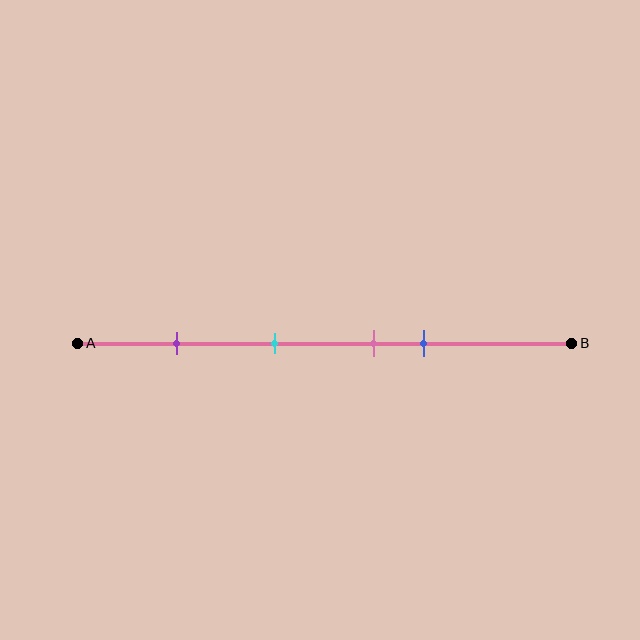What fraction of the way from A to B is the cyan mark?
The cyan mark is approximately 40% (0.4) of the way from A to B.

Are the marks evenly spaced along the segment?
No, the marks are not evenly spaced.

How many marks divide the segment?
There are 4 marks dividing the segment.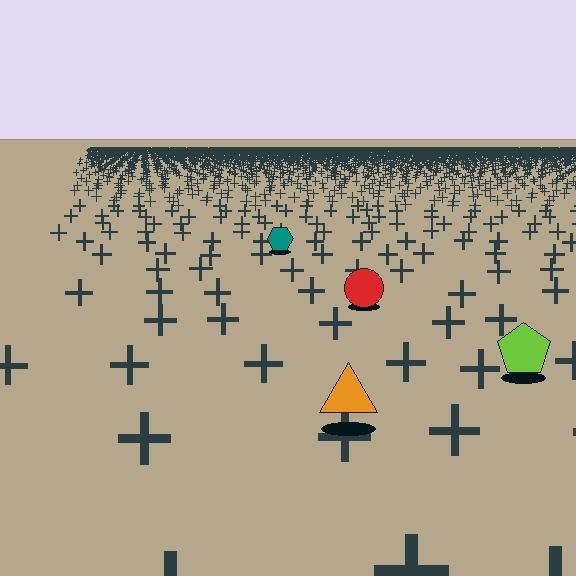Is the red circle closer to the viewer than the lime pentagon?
No. The lime pentagon is closer — you can tell from the texture gradient: the ground texture is coarser near it.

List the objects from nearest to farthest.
From nearest to farthest: the orange triangle, the lime pentagon, the red circle, the teal hexagon.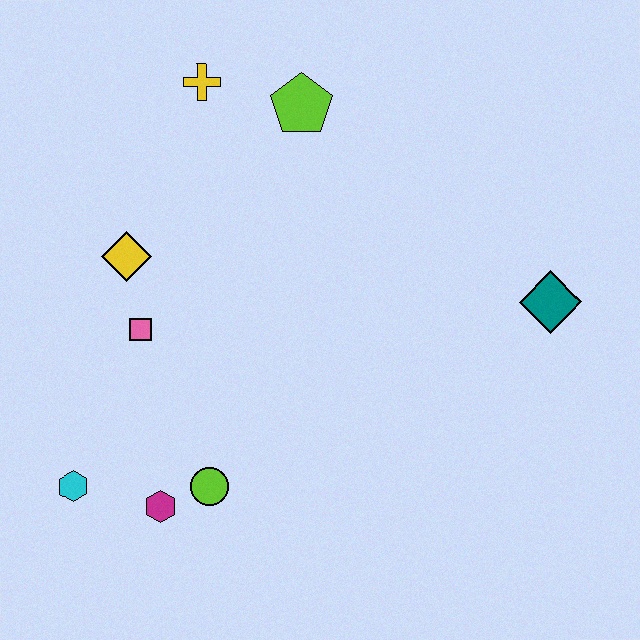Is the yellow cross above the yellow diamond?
Yes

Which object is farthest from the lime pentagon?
The cyan hexagon is farthest from the lime pentagon.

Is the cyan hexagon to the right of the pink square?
No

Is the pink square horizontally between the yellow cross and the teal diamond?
No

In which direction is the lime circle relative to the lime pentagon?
The lime circle is below the lime pentagon.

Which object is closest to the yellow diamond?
The pink square is closest to the yellow diamond.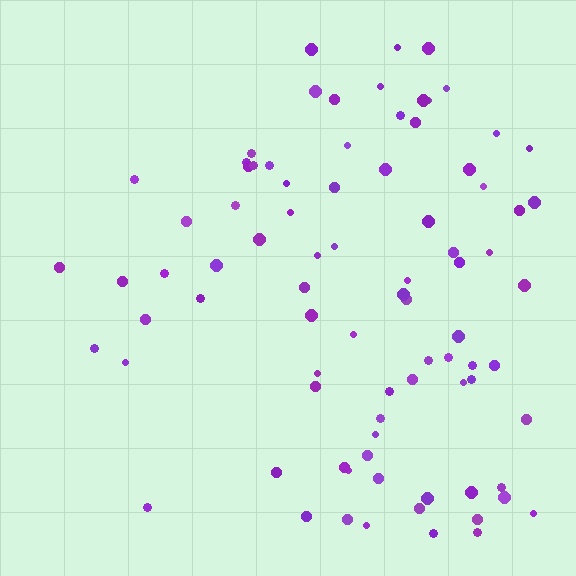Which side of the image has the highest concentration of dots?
The right.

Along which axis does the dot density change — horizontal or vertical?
Horizontal.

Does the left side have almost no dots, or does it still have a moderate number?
Still a moderate number, just noticeably fewer than the right.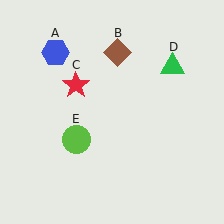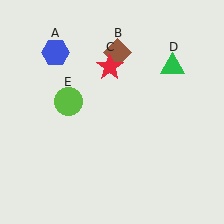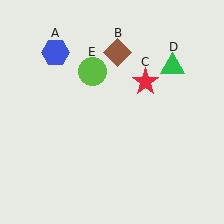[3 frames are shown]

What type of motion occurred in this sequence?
The red star (object C), lime circle (object E) rotated clockwise around the center of the scene.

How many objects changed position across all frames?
2 objects changed position: red star (object C), lime circle (object E).